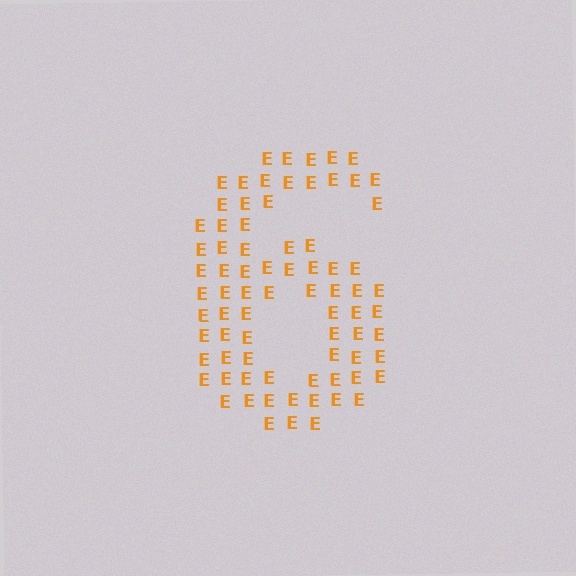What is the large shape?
The large shape is the digit 6.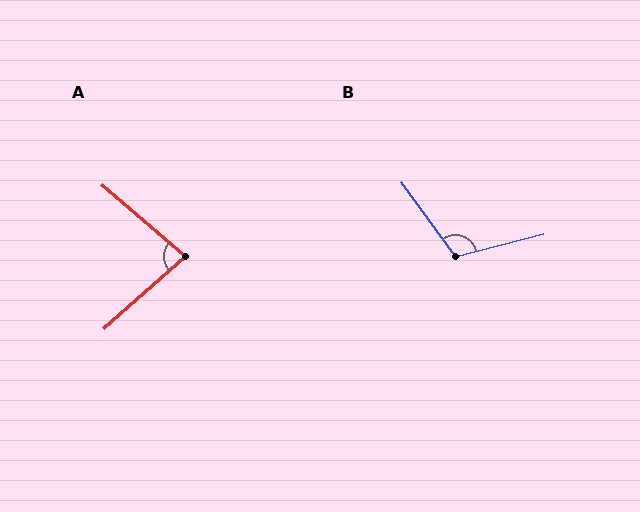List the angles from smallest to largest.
A (82°), B (112°).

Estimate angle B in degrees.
Approximately 112 degrees.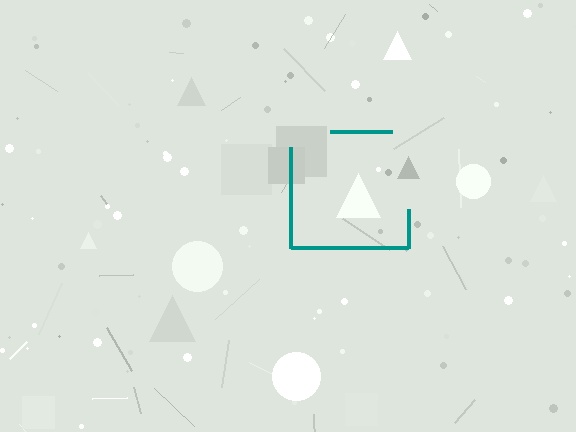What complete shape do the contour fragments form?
The contour fragments form a square.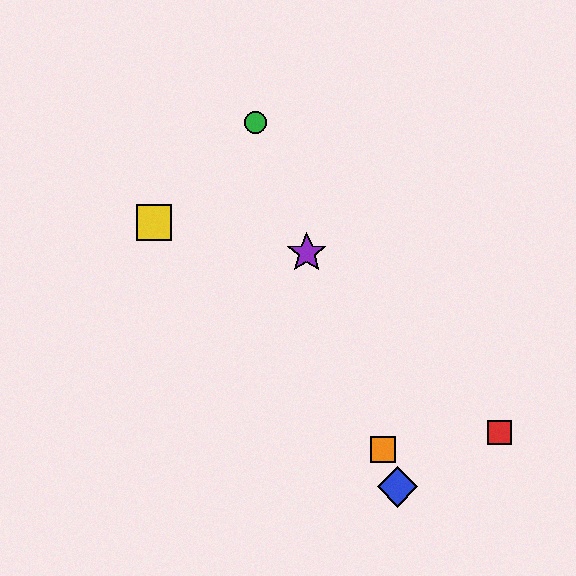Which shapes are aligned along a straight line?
The blue diamond, the green circle, the purple star, the orange square are aligned along a straight line.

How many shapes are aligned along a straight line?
4 shapes (the blue diamond, the green circle, the purple star, the orange square) are aligned along a straight line.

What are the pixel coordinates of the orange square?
The orange square is at (383, 449).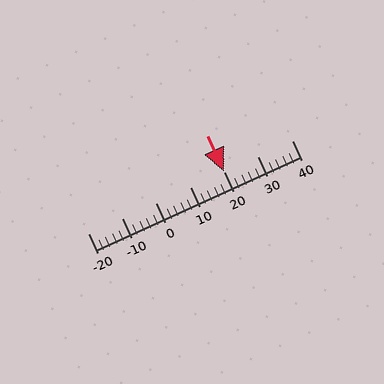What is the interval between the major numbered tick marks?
The major tick marks are spaced 10 units apart.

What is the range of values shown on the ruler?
The ruler shows values from -20 to 40.